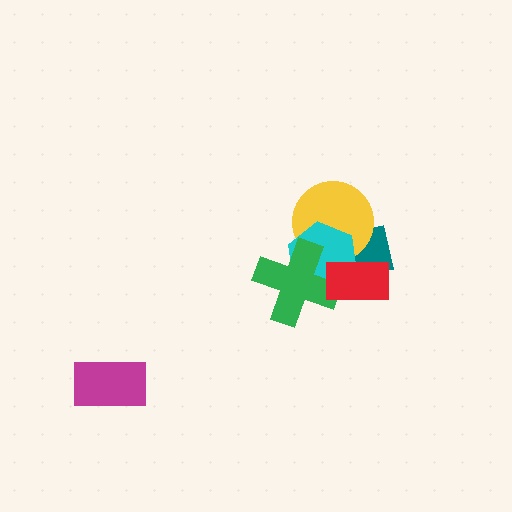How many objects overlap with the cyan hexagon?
4 objects overlap with the cyan hexagon.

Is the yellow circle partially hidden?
Yes, it is partially covered by another shape.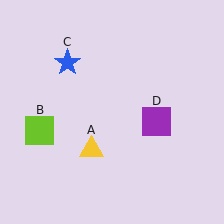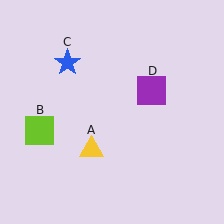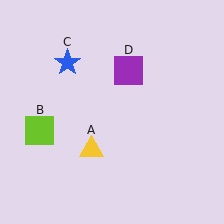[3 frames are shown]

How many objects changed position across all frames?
1 object changed position: purple square (object D).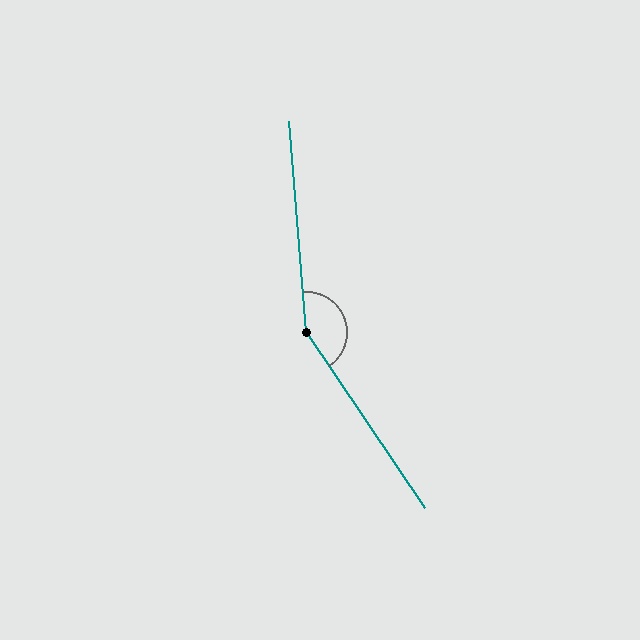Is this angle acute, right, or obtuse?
It is obtuse.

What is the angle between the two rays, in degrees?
Approximately 150 degrees.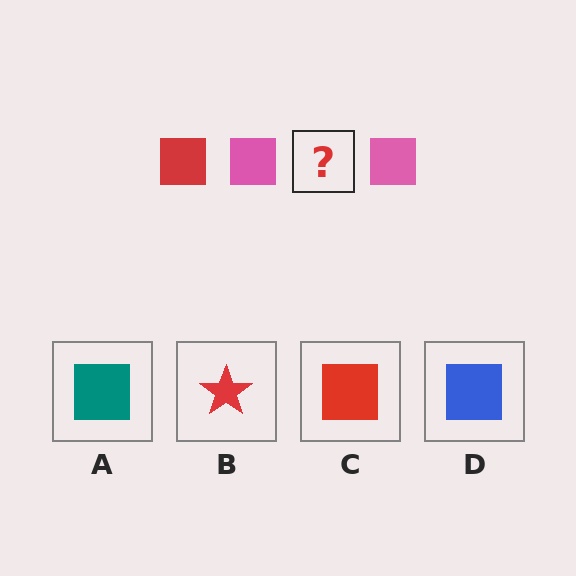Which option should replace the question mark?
Option C.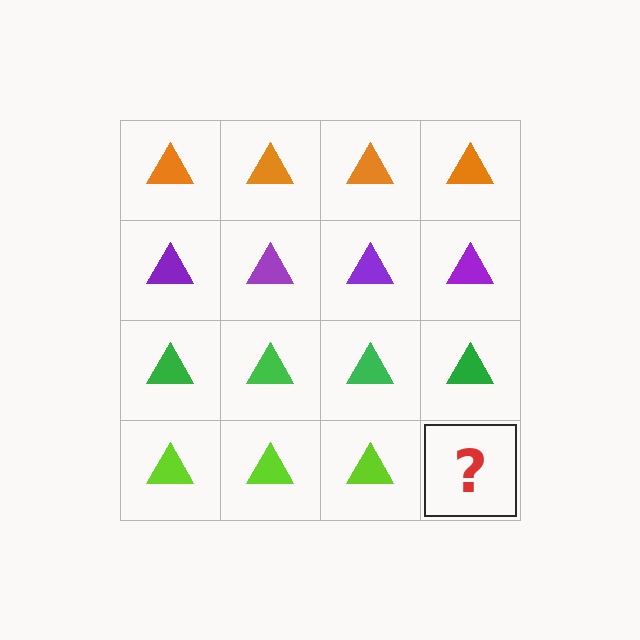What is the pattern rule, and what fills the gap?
The rule is that each row has a consistent color. The gap should be filled with a lime triangle.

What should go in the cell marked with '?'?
The missing cell should contain a lime triangle.